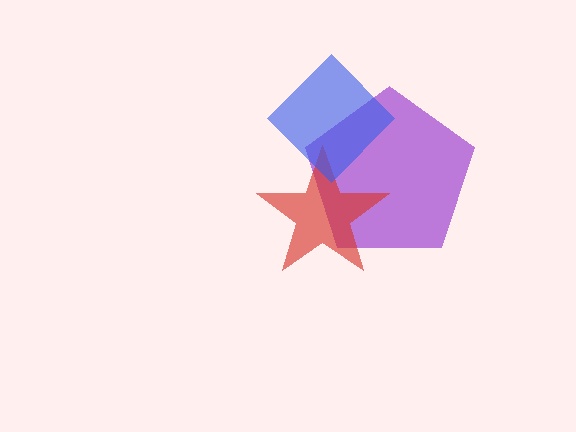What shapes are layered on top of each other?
The layered shapes are: a purple pentagon, a red star, a blue diamond.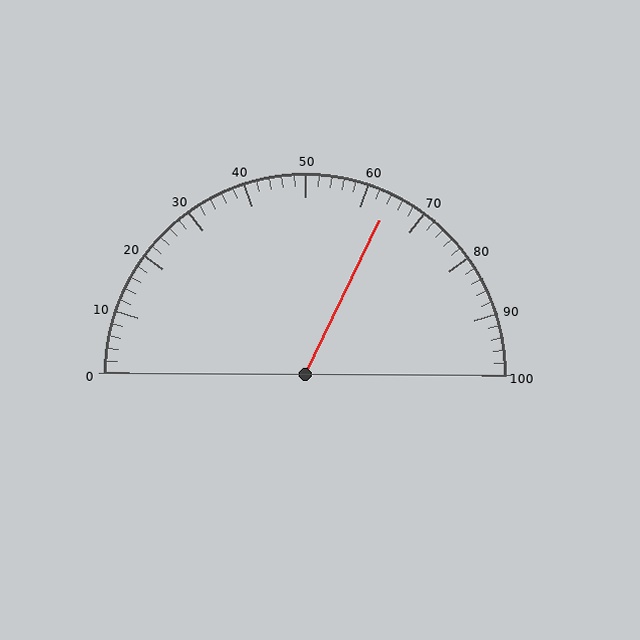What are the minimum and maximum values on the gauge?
The gauge ranges from 0 to 100.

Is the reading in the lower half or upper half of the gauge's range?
The reading is in the upper half of the range (0 to 100).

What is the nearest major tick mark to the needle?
The nearest major tick mark is 60.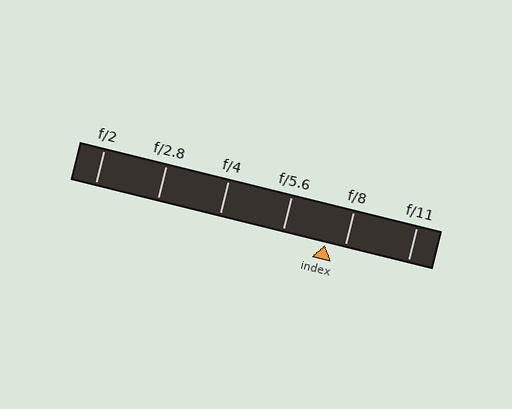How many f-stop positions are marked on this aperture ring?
There are 6 f-stop positions marked.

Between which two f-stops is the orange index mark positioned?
The index mark is between f/5.6 and f/8.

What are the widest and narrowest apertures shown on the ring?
The widest aperture shown is f/2 and the narrowest is f/11.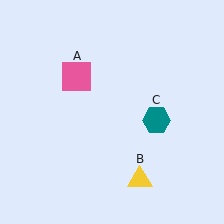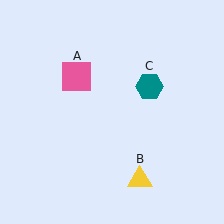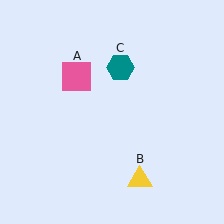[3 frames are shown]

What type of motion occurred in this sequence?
The teal hexagon (object C) rotated counterclockwise around the center of the scene.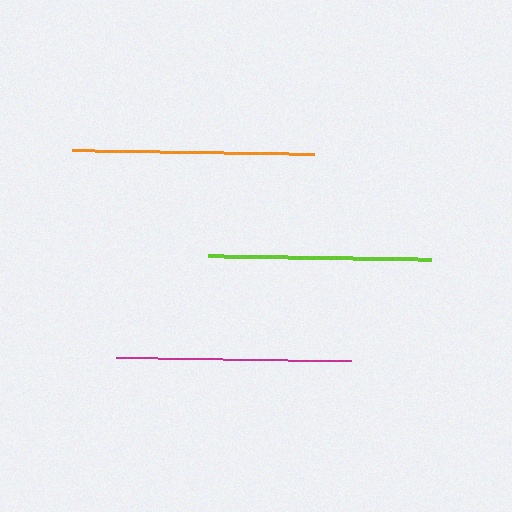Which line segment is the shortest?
The lime line is the shortest at approximately 223 pixels.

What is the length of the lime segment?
The lime segment is approximately 223 pixels long.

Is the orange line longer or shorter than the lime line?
The orange line is longer than the lime line.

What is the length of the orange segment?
The orange segment is approximately 242 pixels long.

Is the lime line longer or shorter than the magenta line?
The magenta line is longer than the lime line.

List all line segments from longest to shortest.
From longest to shortest: orange, magenta, lime.